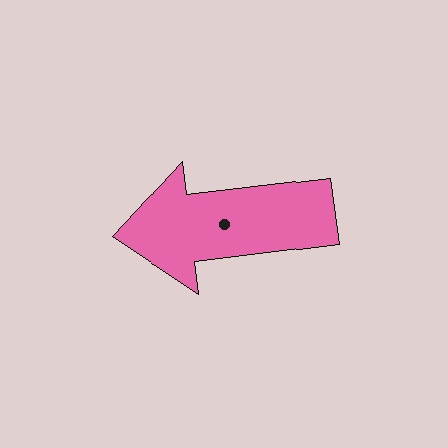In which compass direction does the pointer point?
West.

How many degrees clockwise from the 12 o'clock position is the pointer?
Approximately 263 degrees.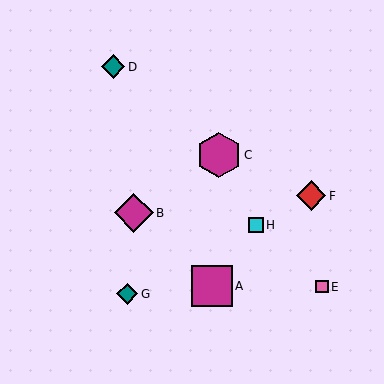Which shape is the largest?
The magenta hexagon (labeled C) is the largest.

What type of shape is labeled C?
Shape C is a magenta hexagon.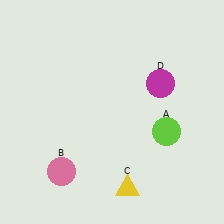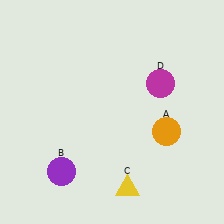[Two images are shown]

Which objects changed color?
A changed from lime to orange. B changed from pink to purple.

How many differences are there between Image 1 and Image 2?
There are 2 differences between the two images.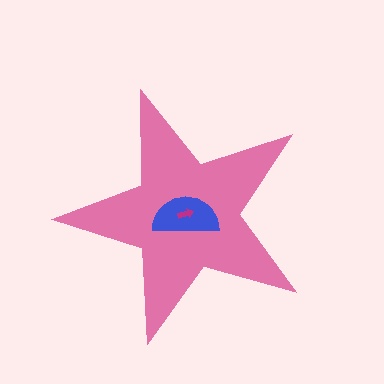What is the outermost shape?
The pink star.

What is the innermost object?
The magenta arrow.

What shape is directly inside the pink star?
The blue semicircle.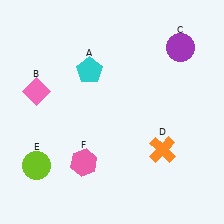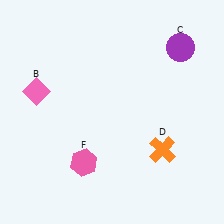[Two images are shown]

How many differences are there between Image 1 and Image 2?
There are 2 differences between the two images.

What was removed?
The lime circle (E), the cyan pentagon (A) were removed in Image 2.